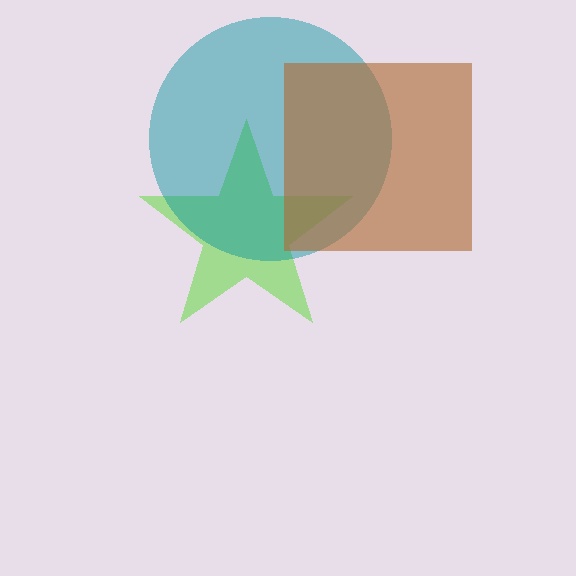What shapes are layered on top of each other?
The layered shapes are: a lime star, a teal circle, a brown square.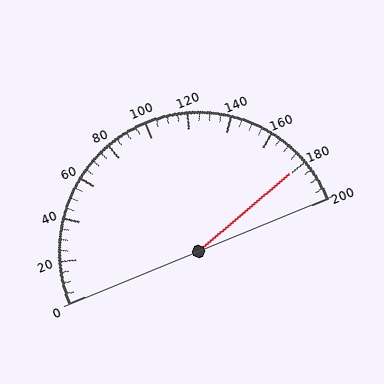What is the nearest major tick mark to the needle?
The nearest major tick mark is 180.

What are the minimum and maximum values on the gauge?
The gauge ranges from 0 to 200.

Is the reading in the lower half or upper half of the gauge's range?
The reading is in the upper half of the range (0 to 200).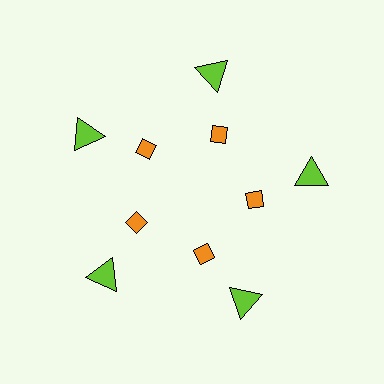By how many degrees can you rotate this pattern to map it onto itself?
The pattern maps onto itself every 72 degrees of rotation.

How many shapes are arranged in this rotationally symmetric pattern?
There are 10 shapes, arranged in 5 groups of 2.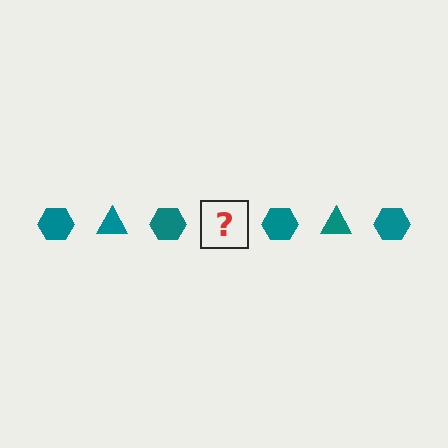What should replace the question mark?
The question mark should be replaced with a teal triangle.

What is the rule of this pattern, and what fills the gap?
The rule is that the pattern cycles through hexagon, triangle shapes in teal. The gap should be filled with a teal triangle.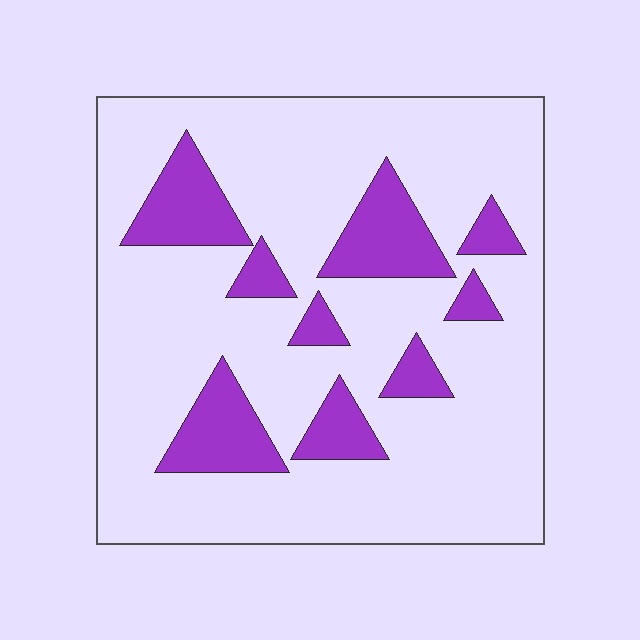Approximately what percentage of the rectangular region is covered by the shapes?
Approximately 20%.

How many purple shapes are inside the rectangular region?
9.